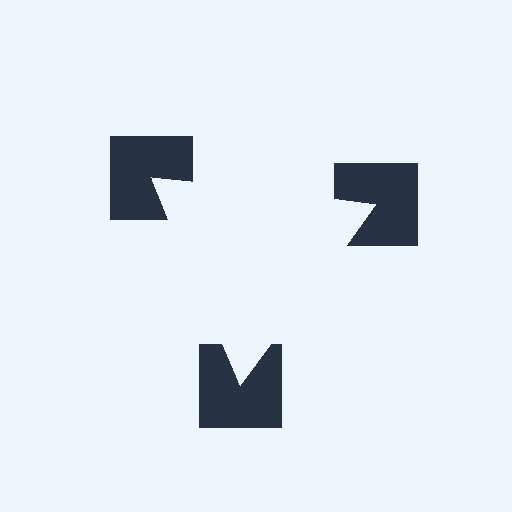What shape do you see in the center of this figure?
An illusory triangle — its edges are inferred from the aligned wedge cuts in the notched squares, not physically drawn.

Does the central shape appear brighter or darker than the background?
It typically appears slightly brighter than the background, even though no actual brightness change is drawn.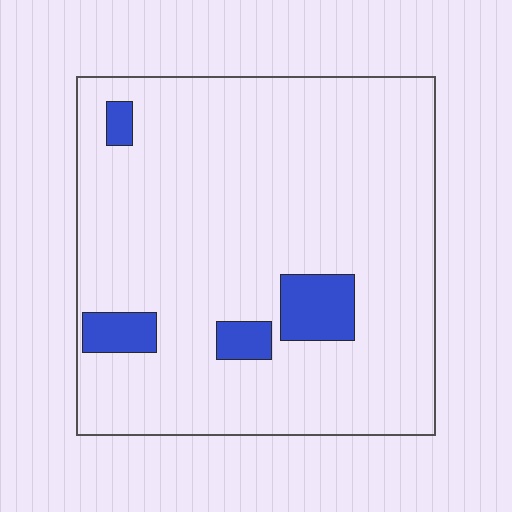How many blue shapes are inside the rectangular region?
4.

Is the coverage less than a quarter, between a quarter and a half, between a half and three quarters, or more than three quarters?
Less than a quarter.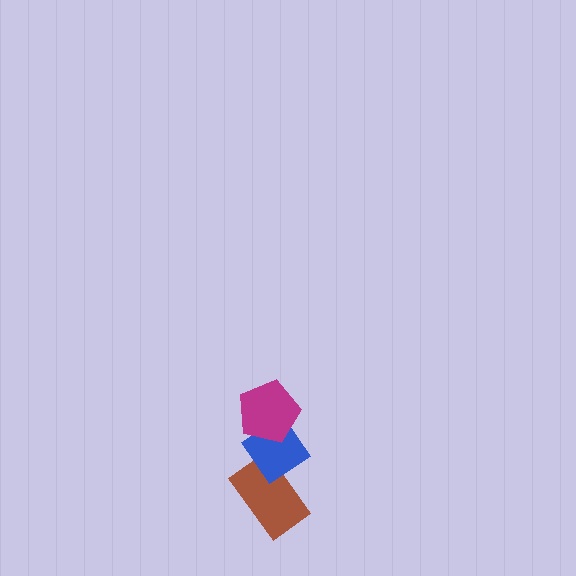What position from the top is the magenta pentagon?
The magenta pentagon is 1st from the top.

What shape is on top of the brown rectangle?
The blue diamond is on top of the brown rectangle.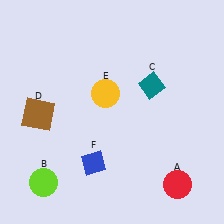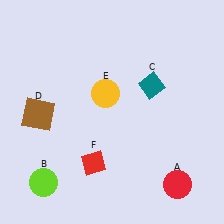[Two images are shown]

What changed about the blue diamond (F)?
In Image 1, F is blue. In Image 2, it changed to red.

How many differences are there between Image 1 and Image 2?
There is 1 difference between the two images.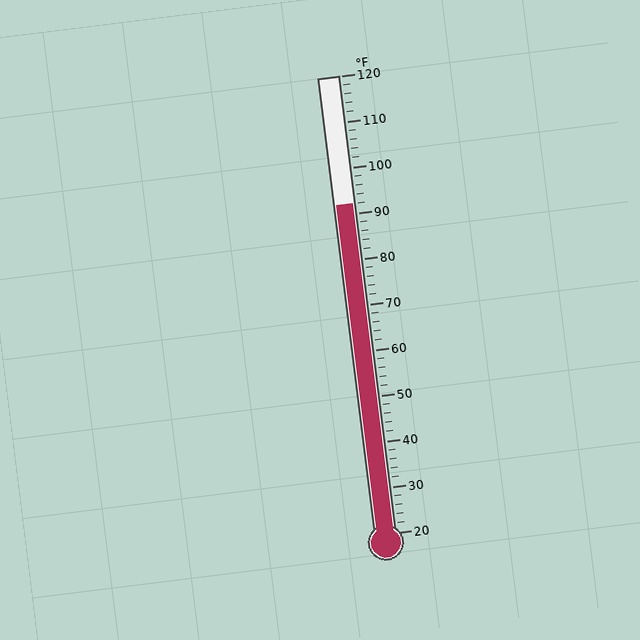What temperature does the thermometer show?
The thermometer shows approximately 92°F.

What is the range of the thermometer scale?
The thermometer scale ranges from 20°F to 120°F.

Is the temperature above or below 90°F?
The temperature is above 90°F.